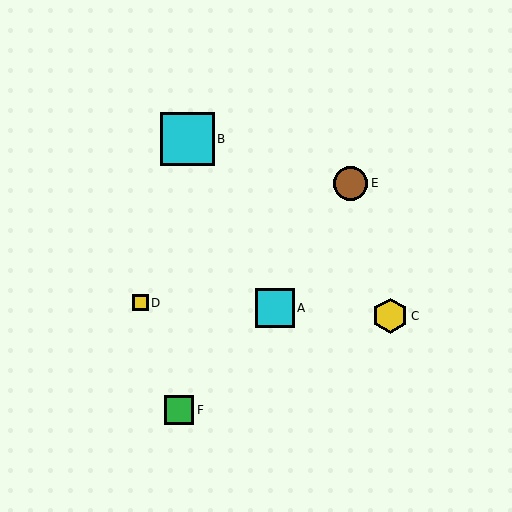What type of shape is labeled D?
Shape D is a yellow square.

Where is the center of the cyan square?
The center of the cyan square is at (275, 308).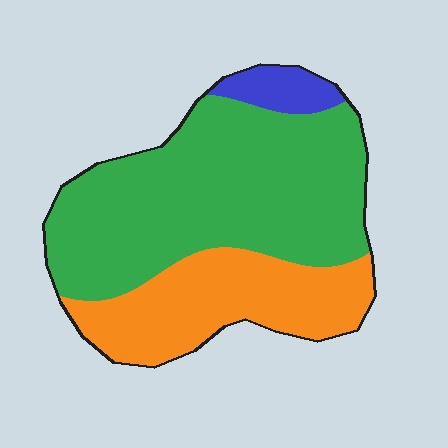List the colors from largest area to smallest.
From largest to smallest: green, orange, blue.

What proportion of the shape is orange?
Orange takes up between a quarter and a half of the shape.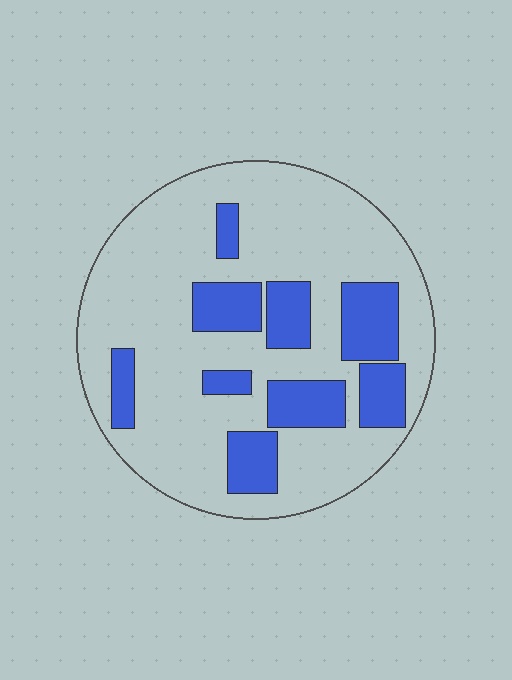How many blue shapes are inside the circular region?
9.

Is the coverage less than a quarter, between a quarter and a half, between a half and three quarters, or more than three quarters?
Between a quarter and a half.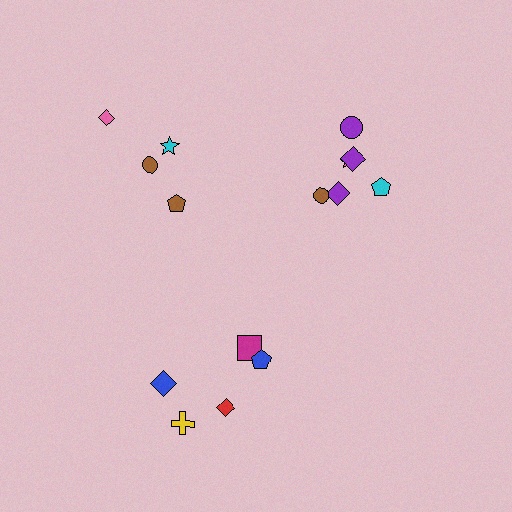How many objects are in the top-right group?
There are 6 objects.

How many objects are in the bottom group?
There are 5 objects.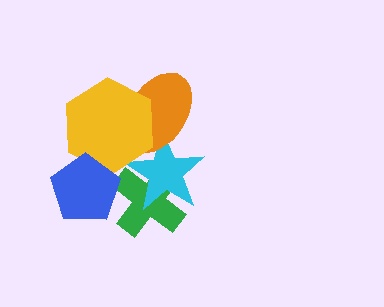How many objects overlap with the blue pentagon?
2 objects overlap with the blue pentagon.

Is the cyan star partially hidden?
Yes, it is partially covered by another shape.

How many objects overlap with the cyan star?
3 objects overlap with the cyan star.